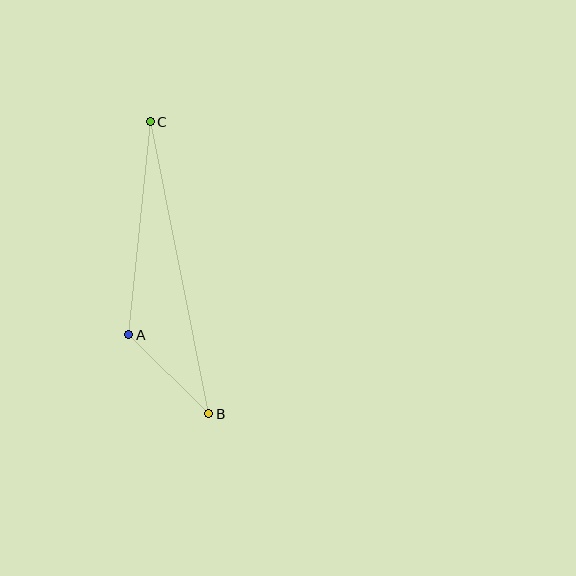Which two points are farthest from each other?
Points B and C are farthest from each other.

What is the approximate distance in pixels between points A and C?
The distance between A and C is approximately 214 pixels.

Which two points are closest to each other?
Points A and B are closest to each other.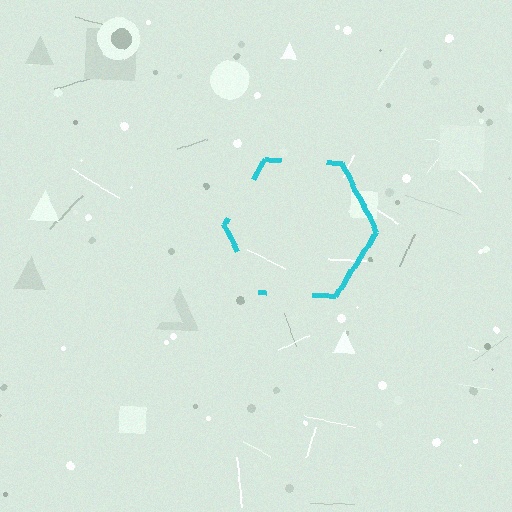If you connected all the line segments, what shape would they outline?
They would outline a hexagon.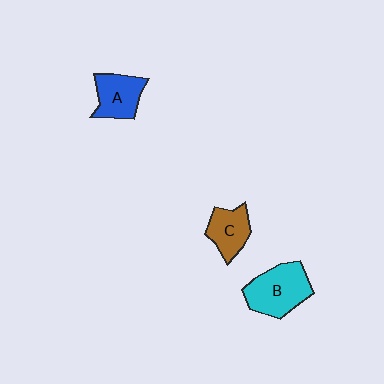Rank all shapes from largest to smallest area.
From largest to smallest: B (cyan), A (blue), C (brown).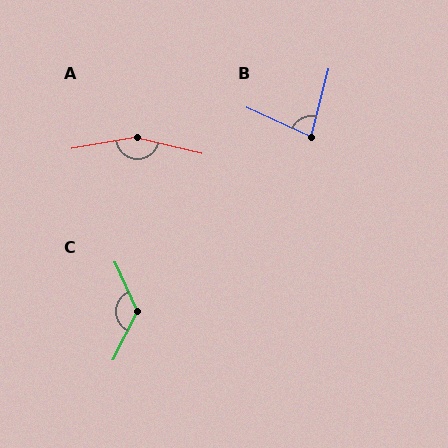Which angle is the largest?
A, at approximately 156 degrees.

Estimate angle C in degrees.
Approximately 128 degrees.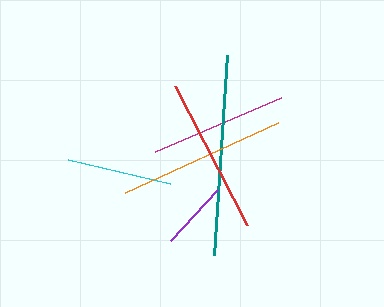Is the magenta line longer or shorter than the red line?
The red line is longer than the magenta line.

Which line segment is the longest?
The teal line is the longest at approximately 200 pixels.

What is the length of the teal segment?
The teal segment is approximately 200 pixels long.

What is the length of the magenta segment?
The magenta segment is approximately 137 pixels long.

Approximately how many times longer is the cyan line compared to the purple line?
The cyan line is approximately 1.5 times the length of the purple line.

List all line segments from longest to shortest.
From longest to shortest: teal, orange, red, magenta, cyan, purple.